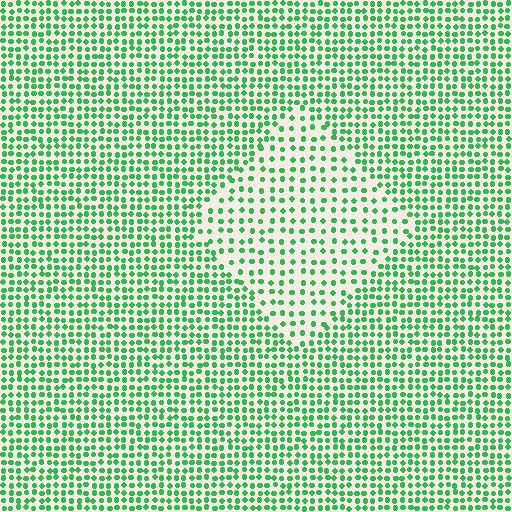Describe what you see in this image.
The image contains small green elements arranged at two different densities. A diamond-shaped region is visible where the elements are less densely packed than the surrounding area.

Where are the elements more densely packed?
The elements are more densely packed outside the diamond boundary.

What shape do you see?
I see a diamond.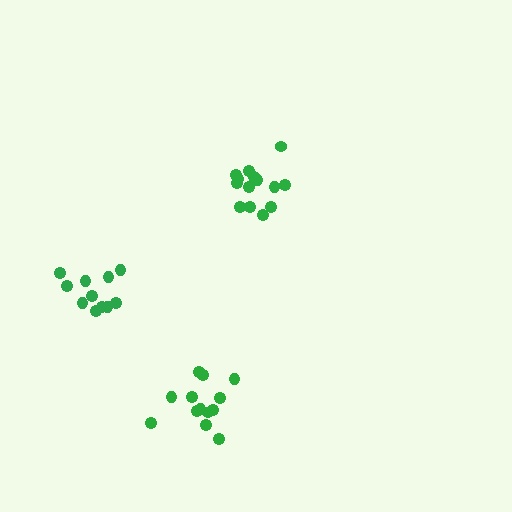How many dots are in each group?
Group 1: 13 dots, Group 2: 14 dots, Group 3: 11 dots (38 total).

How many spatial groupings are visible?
There are 3 spatial groupings.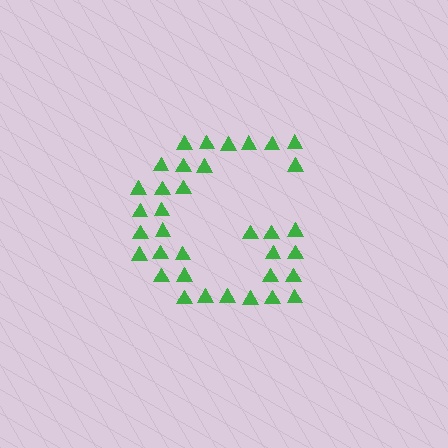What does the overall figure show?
The overall figure shows the letter G.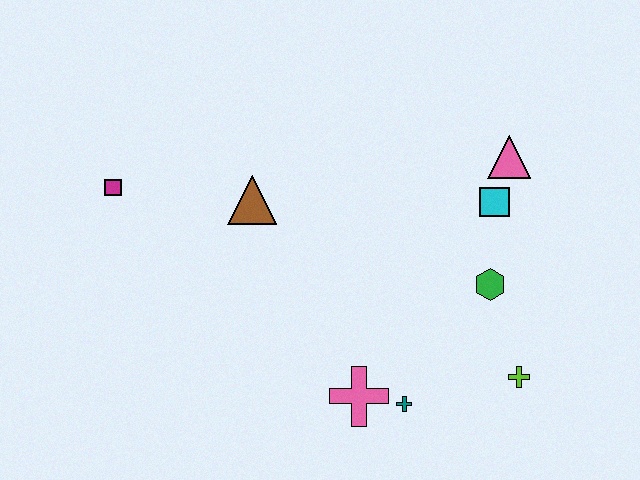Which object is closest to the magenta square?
The brown triangle is closest to the magenta square.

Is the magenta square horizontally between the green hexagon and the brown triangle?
No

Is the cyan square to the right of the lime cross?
No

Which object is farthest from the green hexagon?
The magenta square is farthest from the green hexagon.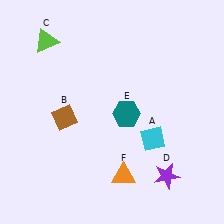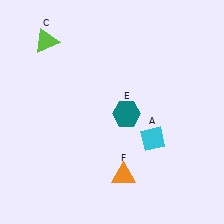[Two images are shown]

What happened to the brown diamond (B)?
The brown diamond (B) was removed in Image 2. It was in the bottom-left area of Image 1.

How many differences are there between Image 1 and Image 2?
There are 2 differences between the two images.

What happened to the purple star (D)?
The purple star (D) was removed in Image 2. It was in the bottom-right area of Image 1.